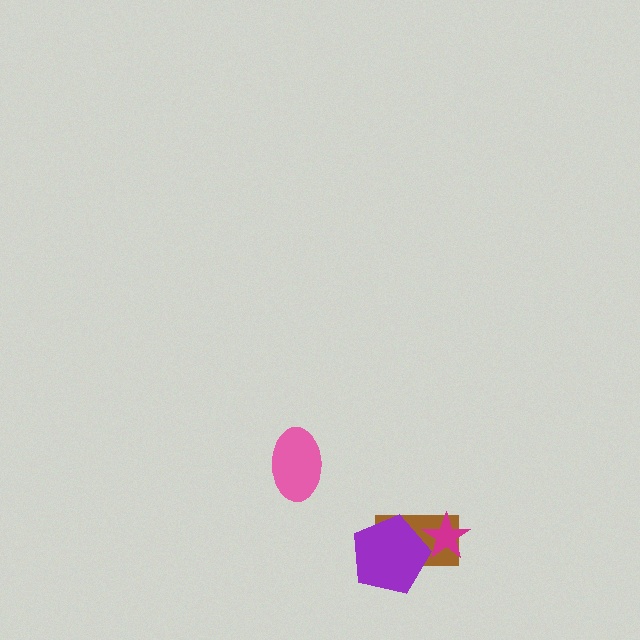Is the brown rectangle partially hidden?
Yes, it is partially covered by another shape.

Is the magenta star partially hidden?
Yes, it is partially covered by another shape.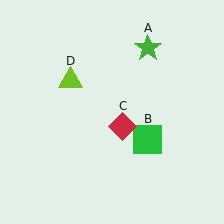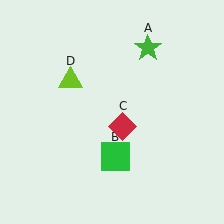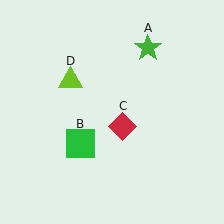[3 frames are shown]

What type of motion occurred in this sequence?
The green square (object B) rotated clockwise around the center of the scene.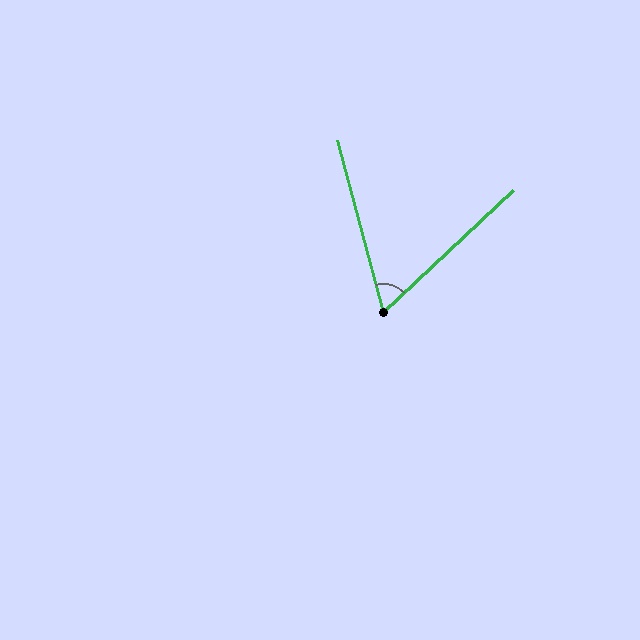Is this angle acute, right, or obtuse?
It is acute.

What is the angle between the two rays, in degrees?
Approximately 62 degrees.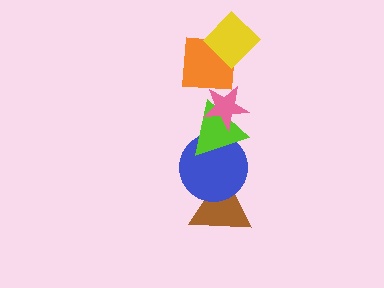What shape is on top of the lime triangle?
The pink star is on top of the lime triangle.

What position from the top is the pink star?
The pink star is 3rd from the top.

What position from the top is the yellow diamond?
The yellow diamond is 1st from the top.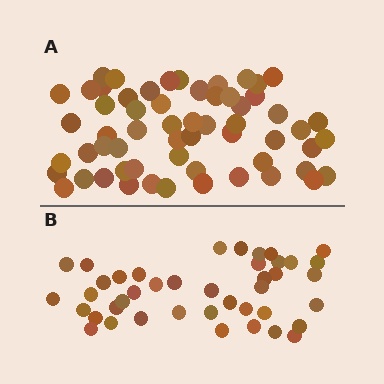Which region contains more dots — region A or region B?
Region A (the top region) has more dots.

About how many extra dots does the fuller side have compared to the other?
Region A has approximately 15 more dots than region B.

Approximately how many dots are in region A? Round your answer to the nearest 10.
About 60 dots. (The exact count is 59, which rounds to 60.)